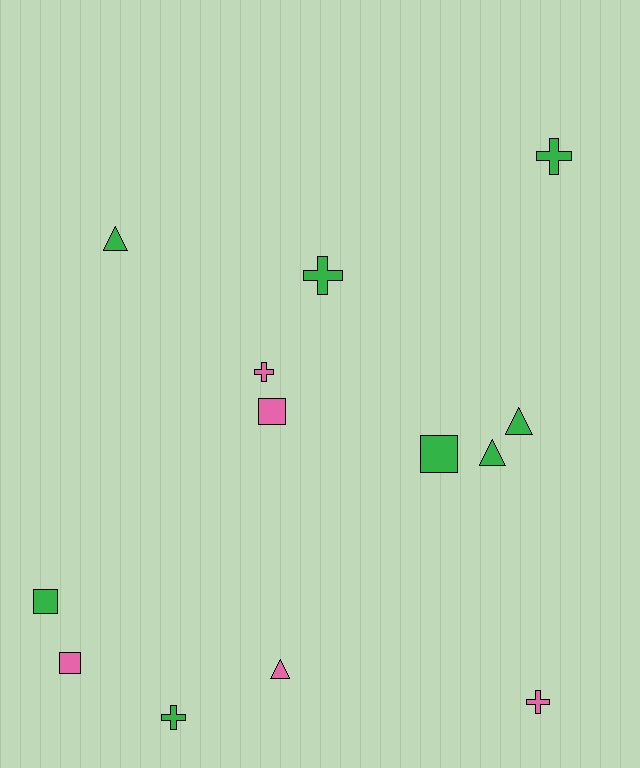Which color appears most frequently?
Green, with 8 objects.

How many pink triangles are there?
There is 1 pink triangle.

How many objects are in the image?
There are 13 objects.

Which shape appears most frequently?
Cross, with 5 objects.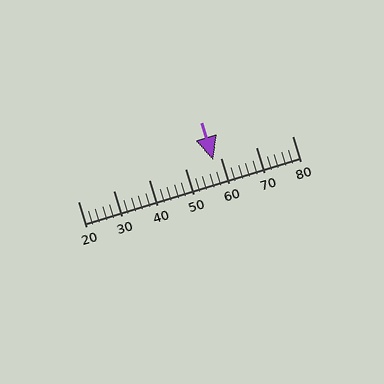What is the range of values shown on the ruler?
The ruler shows values from 20 to 80.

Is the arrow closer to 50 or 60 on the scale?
The arrow is closer to 60.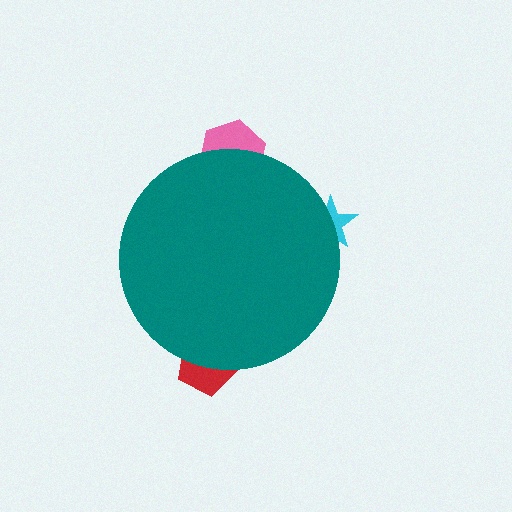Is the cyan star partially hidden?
Yes, the cyan star is partially hidden behind the teal circle.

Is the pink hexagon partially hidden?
Yes, the pink hexagon is partially hidden behind the teal circle.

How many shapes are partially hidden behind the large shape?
3 shapes are partially hidden.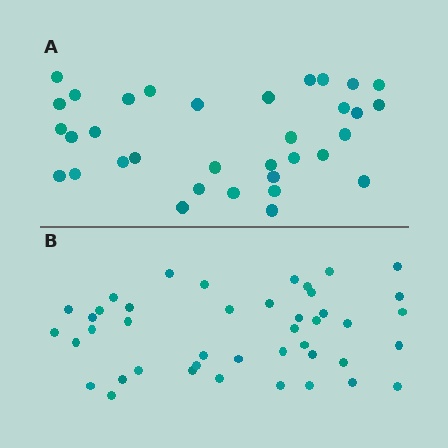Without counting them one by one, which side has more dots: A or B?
Region B (the bottom region) has more dots.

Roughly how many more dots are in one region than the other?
Region B has roughly 8 or so more dots than region A.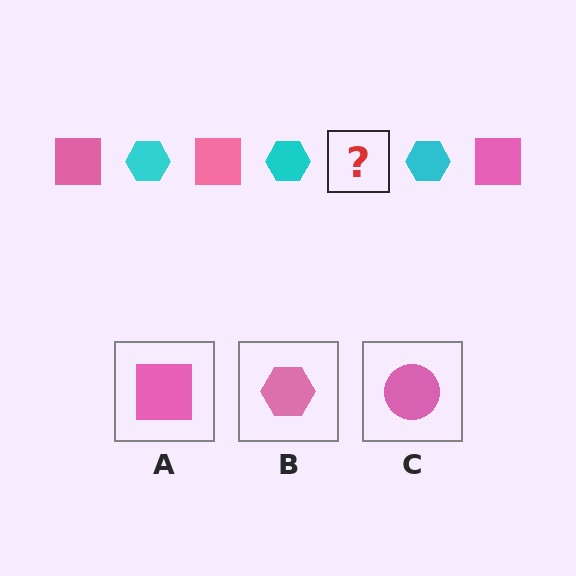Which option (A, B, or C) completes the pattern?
A.